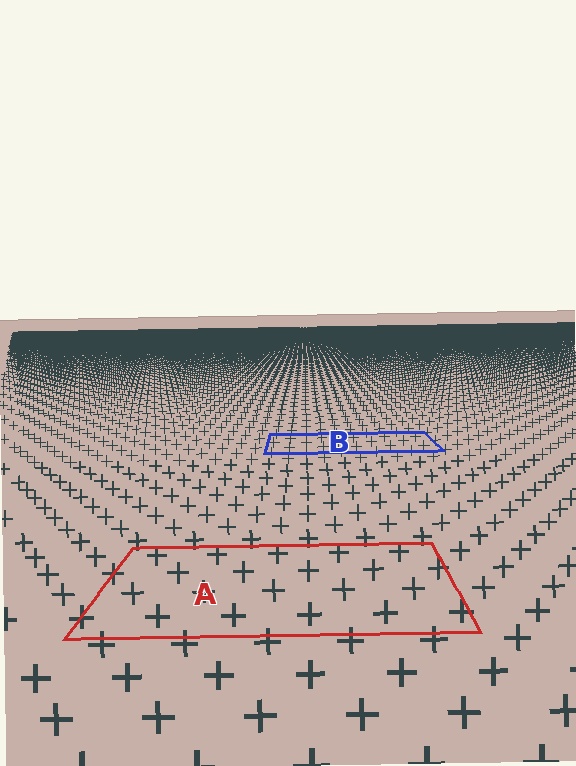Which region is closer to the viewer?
Region A is closer. The texture elements there are larger and more spread out.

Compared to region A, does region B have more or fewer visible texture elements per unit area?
Region B has more texture elements per unit area — they are packed more densely because it is farther away.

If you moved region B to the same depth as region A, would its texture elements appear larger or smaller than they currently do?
They would appear larger. At a closer depth, the same texture elements are projected at a bigger on-screen size.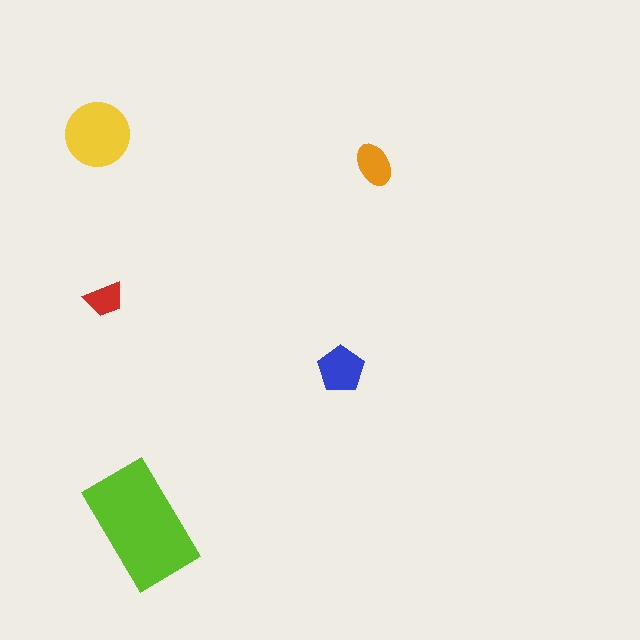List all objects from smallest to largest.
The red trapezoid, the orange ellipse, the blue pentagon, the yellow circle, the lime rectangle.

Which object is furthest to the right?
The orange ellipse is rightmost.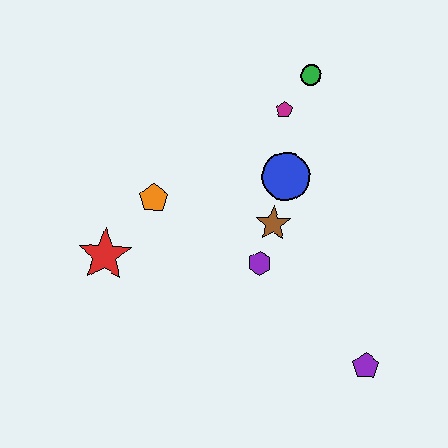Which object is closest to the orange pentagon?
The red star is closest to the orange pentagon.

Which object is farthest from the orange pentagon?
The purple pentagon is farthest from the orange pentagon.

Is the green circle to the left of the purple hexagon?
No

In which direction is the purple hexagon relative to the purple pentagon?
The purple hexagon is to the left of the purple pentagon.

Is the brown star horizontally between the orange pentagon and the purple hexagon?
No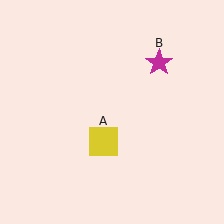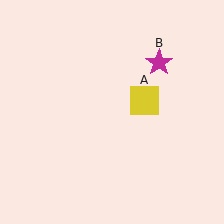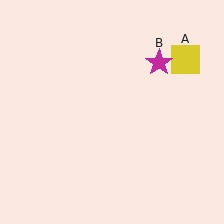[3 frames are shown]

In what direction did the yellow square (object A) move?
The yellow square (object A) moved up and to the right.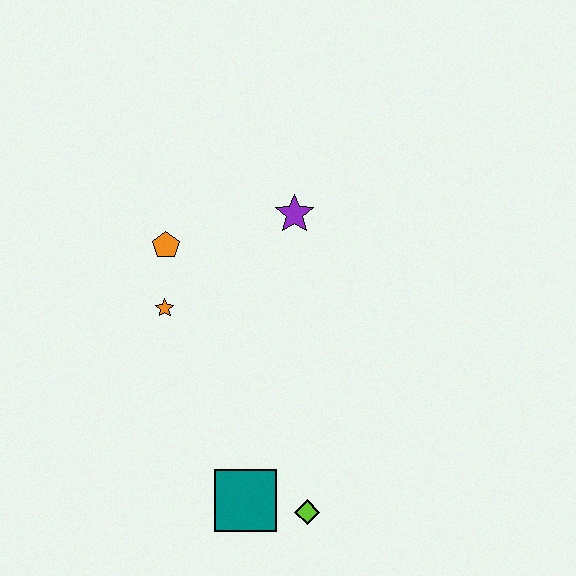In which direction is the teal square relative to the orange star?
The teal square is below the orange star.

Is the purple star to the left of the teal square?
No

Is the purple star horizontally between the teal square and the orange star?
No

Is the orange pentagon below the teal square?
No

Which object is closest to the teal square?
The lime diamond is closest to the teal square.